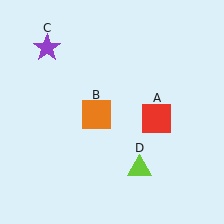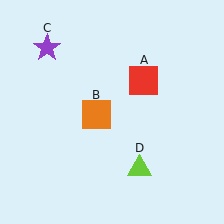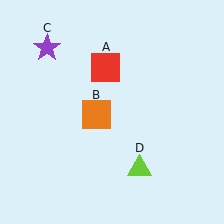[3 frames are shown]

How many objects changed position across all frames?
1 object changed position: red square (object A).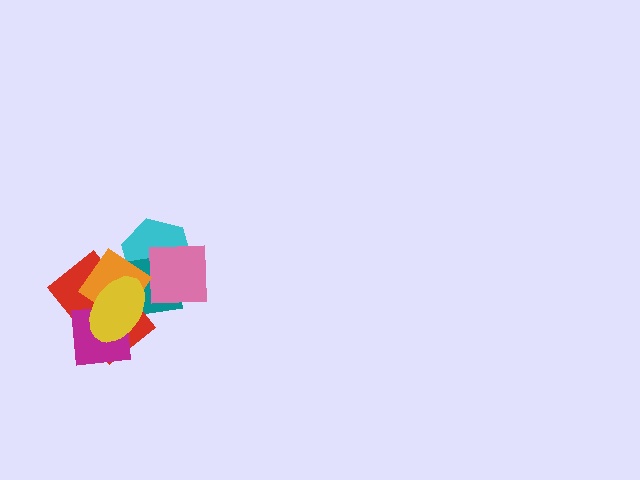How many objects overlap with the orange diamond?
6 objects overlap with the orange diamond.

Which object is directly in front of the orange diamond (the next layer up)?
The magenta square is directly in front of the orange diamond.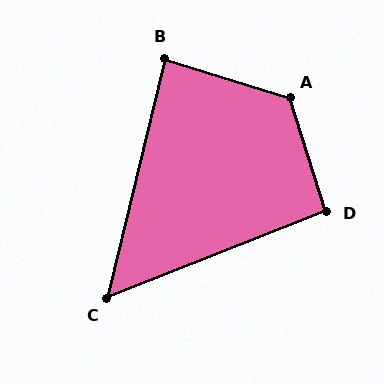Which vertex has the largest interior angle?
A, at approximately 125 degrees.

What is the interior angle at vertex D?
Approximately 94 degrees (approximately right).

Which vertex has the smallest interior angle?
C, at approximately 55 degrees.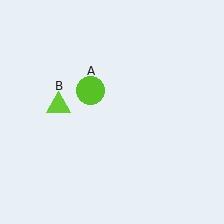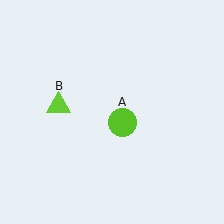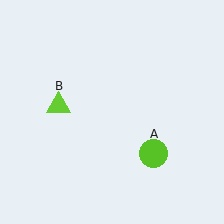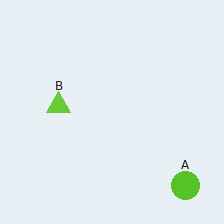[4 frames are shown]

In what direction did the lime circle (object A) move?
The lime circle (object A) moved down and to the right.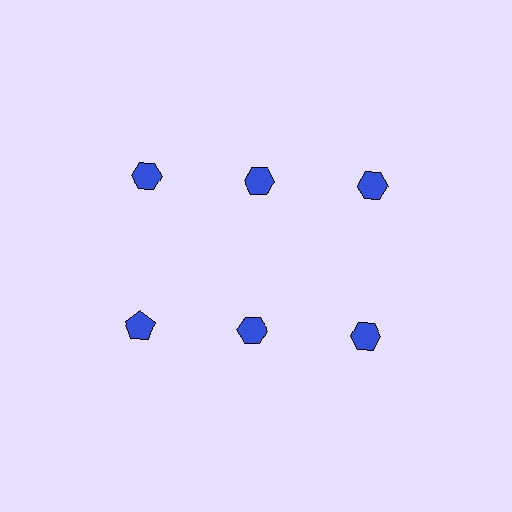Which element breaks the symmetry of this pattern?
The blue pentagon in the second row, leftmost column breaks the symmetry. All other shapes are blue hexagons.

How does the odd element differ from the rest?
It has a different shape: pentagon instead of hexagon.